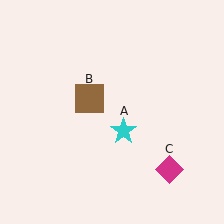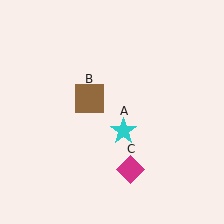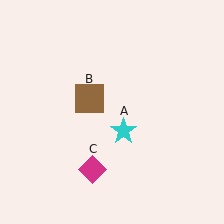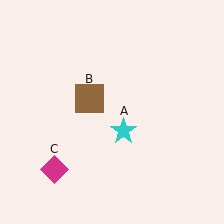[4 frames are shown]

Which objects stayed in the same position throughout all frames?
Cyan star (object A) and brown square (object B) remained stationary.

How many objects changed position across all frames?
1 object changed position: magenta diamond (object C).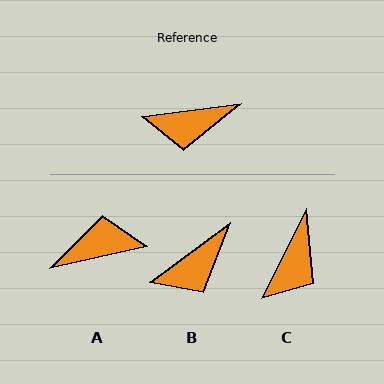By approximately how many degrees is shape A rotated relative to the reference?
Approximately 175 degrees clockwise.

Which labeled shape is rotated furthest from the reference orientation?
A, about 175 degrees away.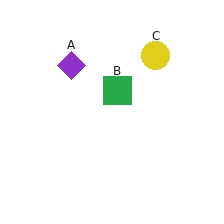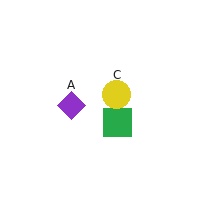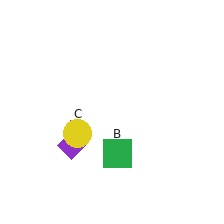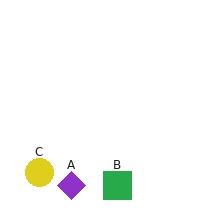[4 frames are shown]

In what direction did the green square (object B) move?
The green square (object B) moved down.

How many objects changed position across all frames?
3 objects changed position: purple diamond (object A), green square (object B), yellow circle (object C).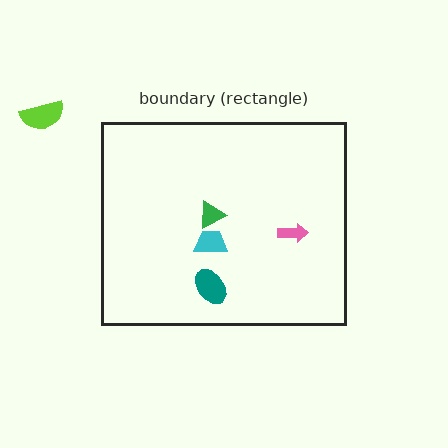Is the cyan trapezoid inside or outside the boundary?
Inside.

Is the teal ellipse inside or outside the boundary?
Inside.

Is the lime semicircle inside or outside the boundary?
Outside.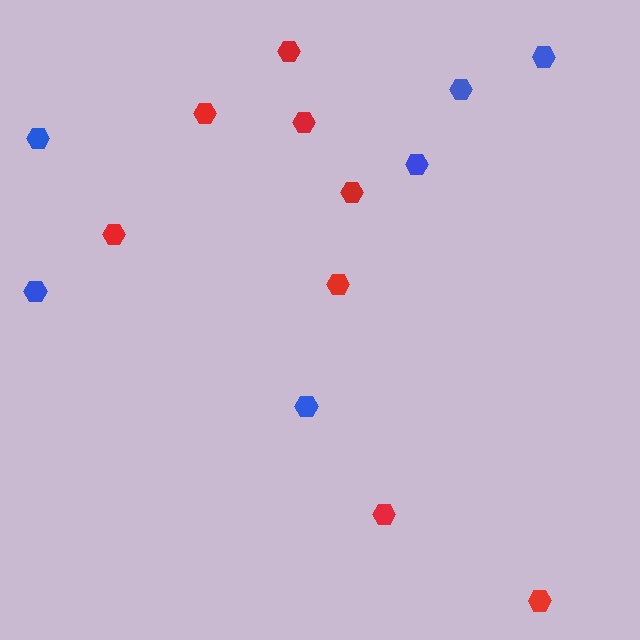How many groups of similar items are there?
There are 2 groups: one group of blue hexagons (6) and one group of red hexagons (8).